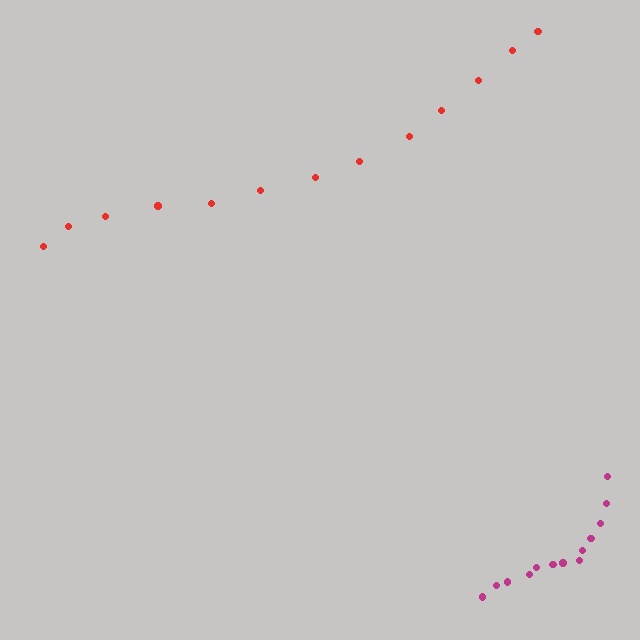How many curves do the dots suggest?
There are 2 distinct paths.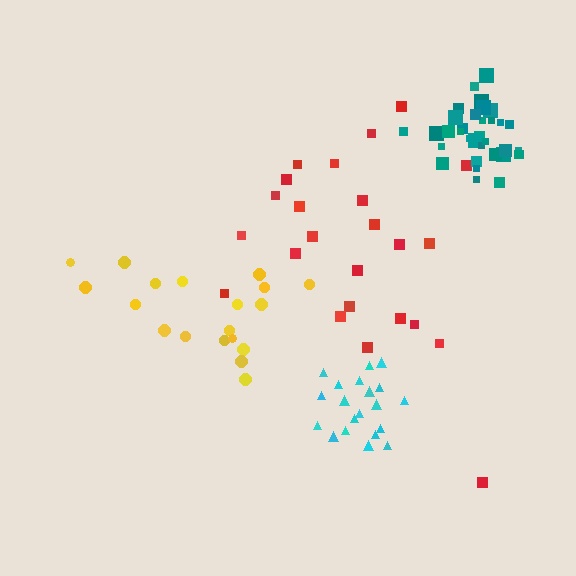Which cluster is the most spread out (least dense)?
Yellow.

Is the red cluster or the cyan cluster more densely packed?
Cyan.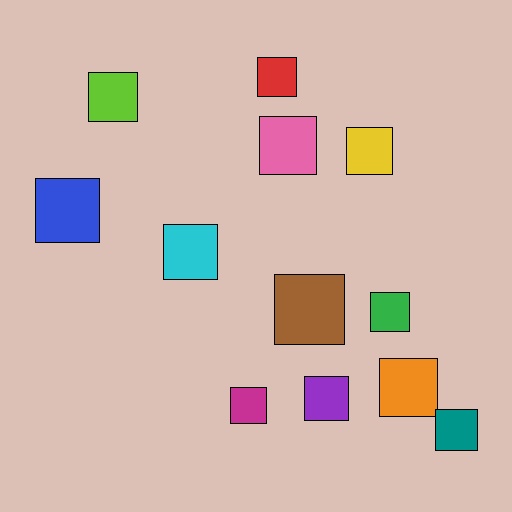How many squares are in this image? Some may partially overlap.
There are 12 squares.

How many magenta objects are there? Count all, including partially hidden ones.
There is 1 magenta object.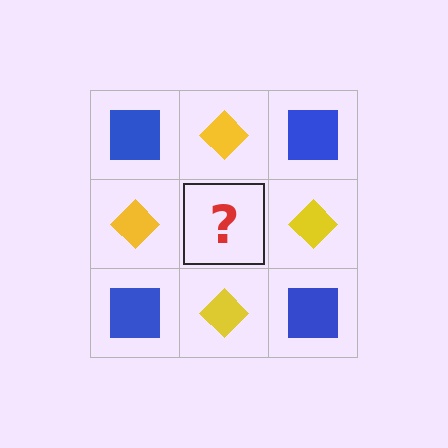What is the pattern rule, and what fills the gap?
The rule is that it alternates blue square and yellow diamond in a checkerboard pattern. The gap should be filled with a blue square.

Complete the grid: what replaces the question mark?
The question mark should be replaced with a blue square.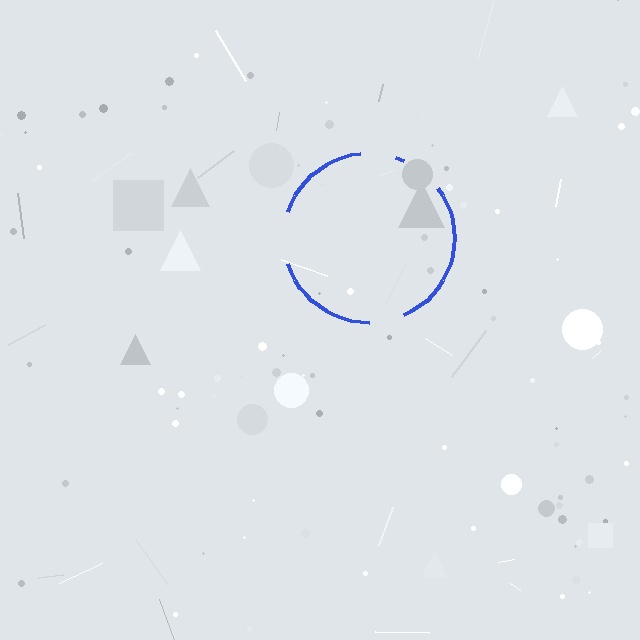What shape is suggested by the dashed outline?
The dashed outline suggests a circle.